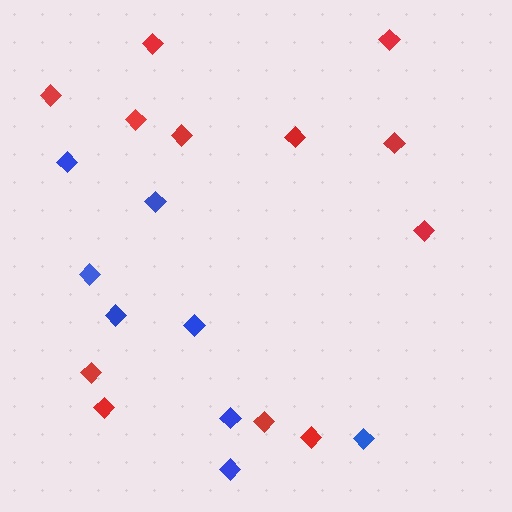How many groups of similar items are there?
There are 2 groups: one group of blue diamonds (8) and one group of red diamonds (12).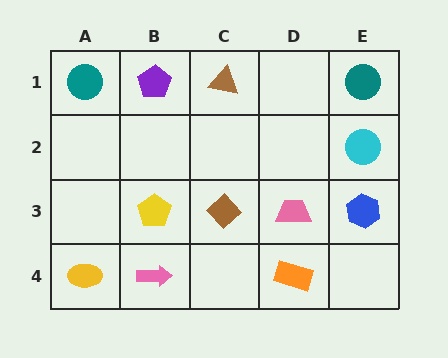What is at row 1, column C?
A brown triangle.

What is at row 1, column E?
A teal circle.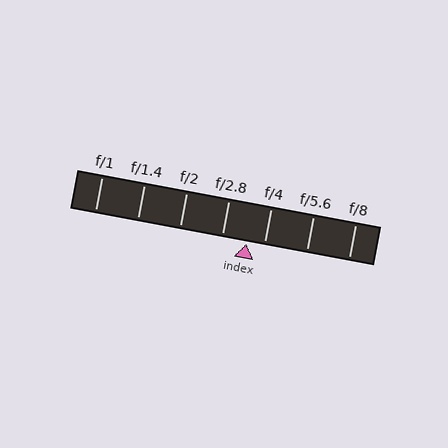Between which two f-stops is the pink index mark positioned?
The index mark is between f/2.8 and f/4.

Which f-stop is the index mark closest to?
The index mark is closest to f/4.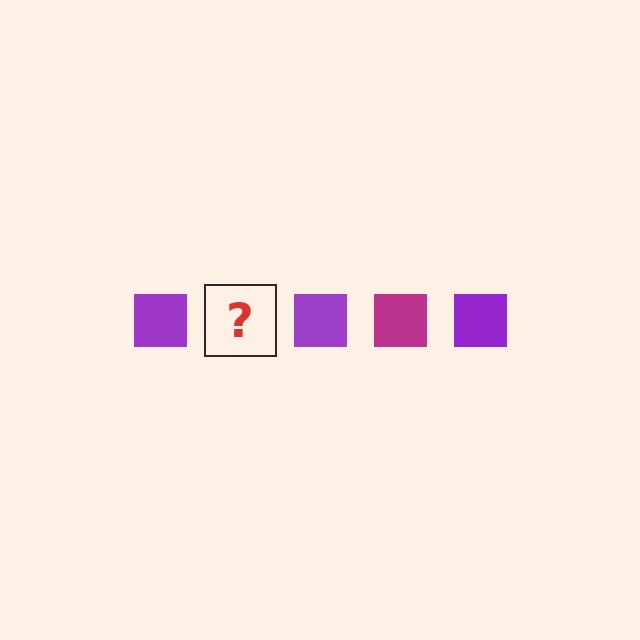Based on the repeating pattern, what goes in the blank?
The blank should be a magenta square.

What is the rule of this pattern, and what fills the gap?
The rule is that the pattern cycles through purple, magenta squares. The gap should be filled with a magenta square.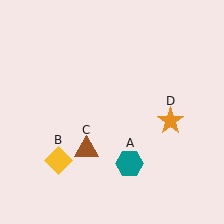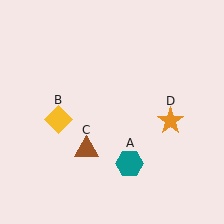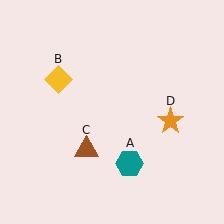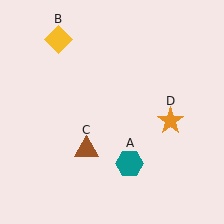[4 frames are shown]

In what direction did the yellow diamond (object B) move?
The yellow diamond (object B) moved up.